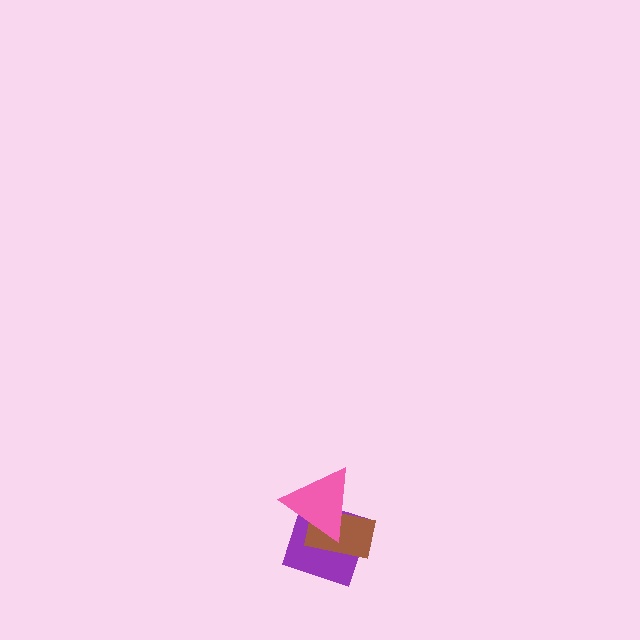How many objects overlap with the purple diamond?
2 objects overlap with the purple diamond.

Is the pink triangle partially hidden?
No, no other shape covers it.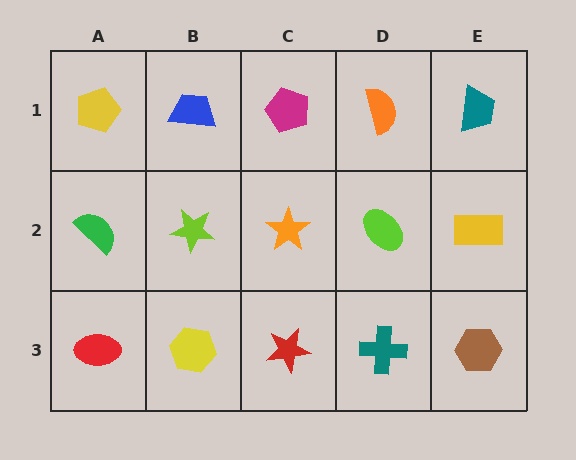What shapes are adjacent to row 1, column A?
A green semicircle (row 2, column A), a blue trapezoid (row 1, column B).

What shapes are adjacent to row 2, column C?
A magenta pentagon (row 1, column C), a red star (row 3, column C), a lime star (row 2, column B), a lime ellipse (row 2, column D).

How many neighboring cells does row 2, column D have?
4.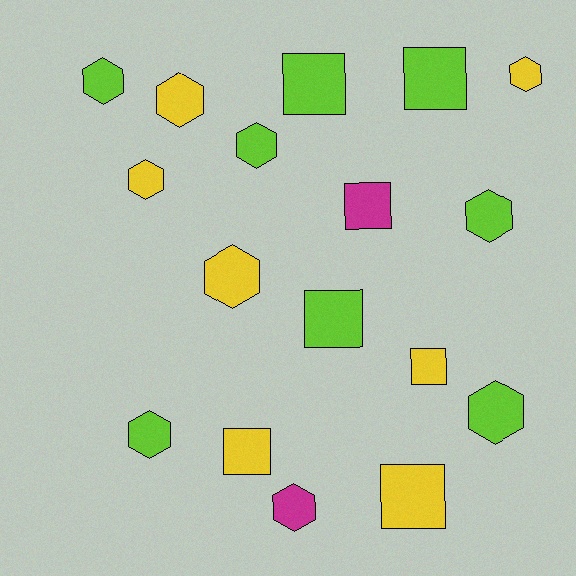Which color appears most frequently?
Lime, with 8 objects.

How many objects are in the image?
There are 17 objects.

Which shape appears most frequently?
Hexagon, with 10 objects.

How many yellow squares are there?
There are 3 yellow squares.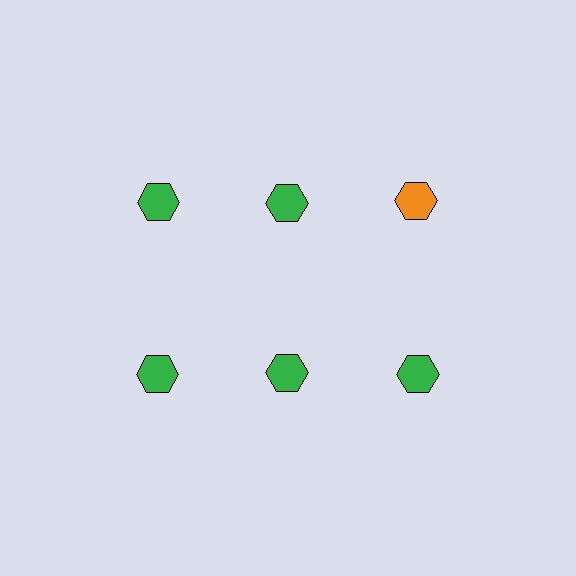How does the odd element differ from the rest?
It has a different color: orange instead of green.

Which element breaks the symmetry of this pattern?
The orange hexagon in the top row, center column breaks the symmetry. All other shapes are green hexagons.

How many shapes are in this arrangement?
There are 6 shapes arranged in a grid pattern.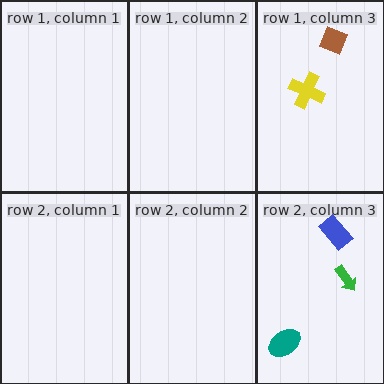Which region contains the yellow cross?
The row 1, column 3 region.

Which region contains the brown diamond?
The row 1, column 3 region.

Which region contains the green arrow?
The row 2, column 3 region.